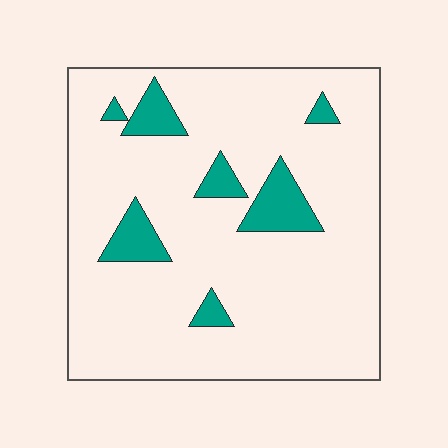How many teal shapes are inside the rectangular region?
7.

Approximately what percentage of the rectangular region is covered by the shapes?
Approximately 10%.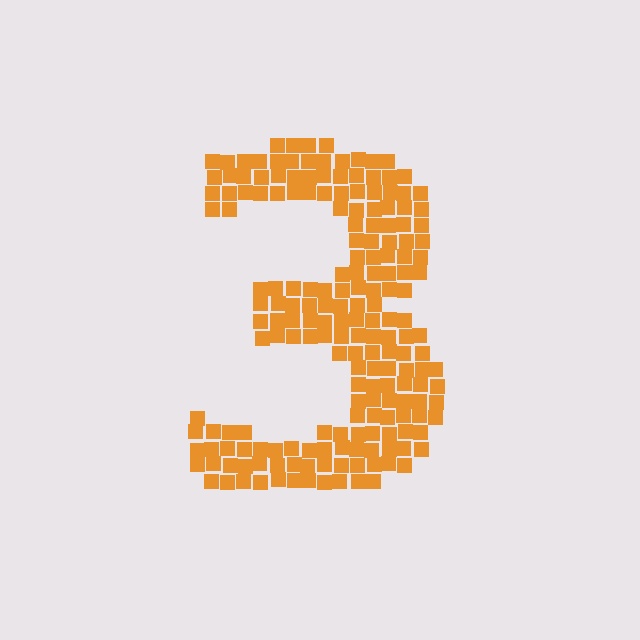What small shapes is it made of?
It is made of small squares.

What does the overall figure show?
The overall figure shows the digit 3.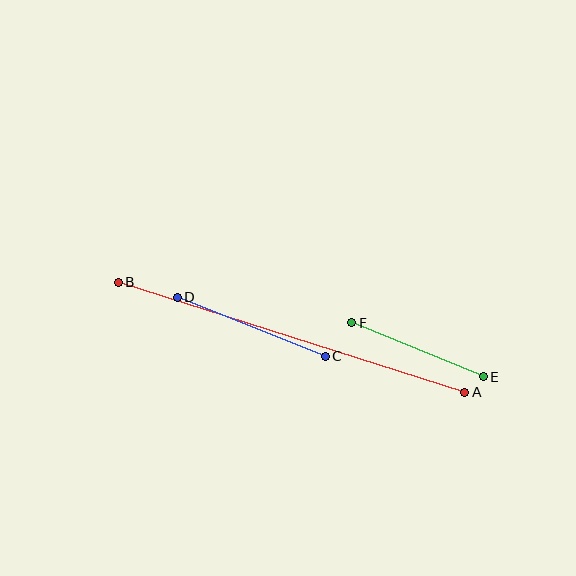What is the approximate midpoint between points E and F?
The midpoint is at approximately (417, 350) pixels.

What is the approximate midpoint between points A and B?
The midpoint is at approximately (292, 337) pixels.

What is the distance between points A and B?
The distance is approximately 363 pixels.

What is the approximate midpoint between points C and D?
The midpoint is at approximately (251, 327) pixels.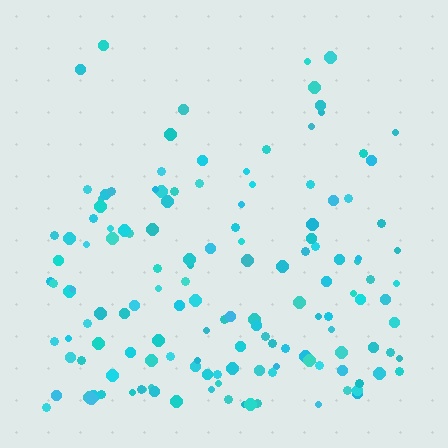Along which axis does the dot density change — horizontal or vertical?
Vertical.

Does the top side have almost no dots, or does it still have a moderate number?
Still a moderate number, just noticeably fewer than the bottom.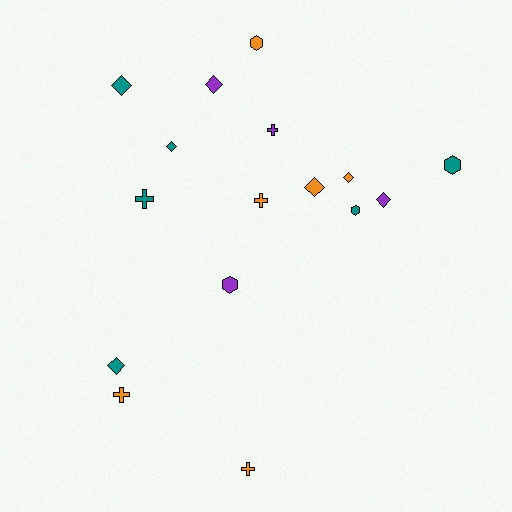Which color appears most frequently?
Teal, with 6 objects.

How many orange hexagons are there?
There is 1 orange hexagon.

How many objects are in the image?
There are 16 objects.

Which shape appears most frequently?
Diamond, with 7 objects.